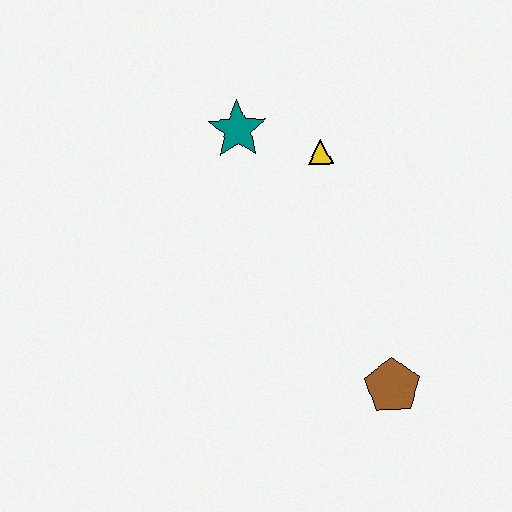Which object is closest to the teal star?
The yellow triangle is closest to the teal star.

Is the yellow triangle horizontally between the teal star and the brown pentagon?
Yes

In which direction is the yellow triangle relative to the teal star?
The yellow triangle is to the right of the teal star.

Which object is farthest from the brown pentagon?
The teal star is farthest from the brown pentagon.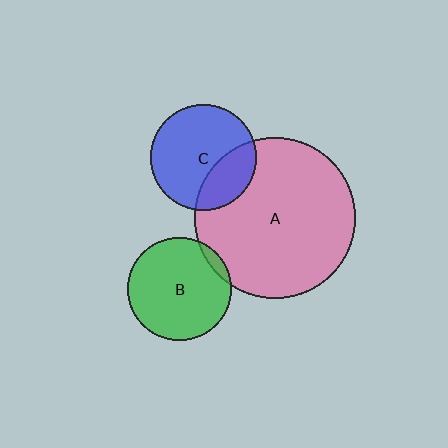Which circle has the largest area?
Circle A (pink).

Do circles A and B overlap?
Yes.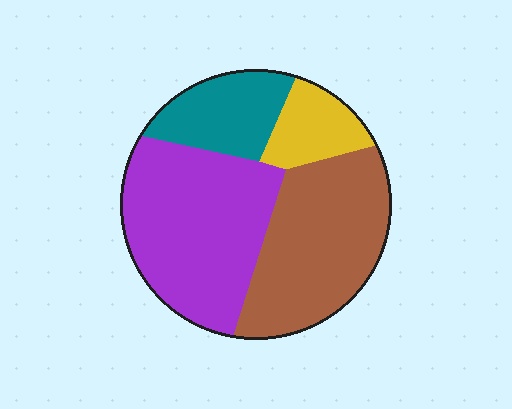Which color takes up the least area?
Yellow, at roughly 10%.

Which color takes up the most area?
Purple, at roughly 40%.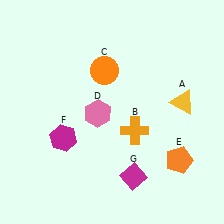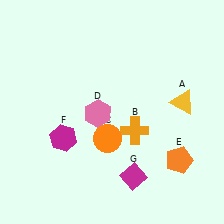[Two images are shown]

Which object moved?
The orange circle (C) moved down.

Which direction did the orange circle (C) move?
The orange circle (C) moved down.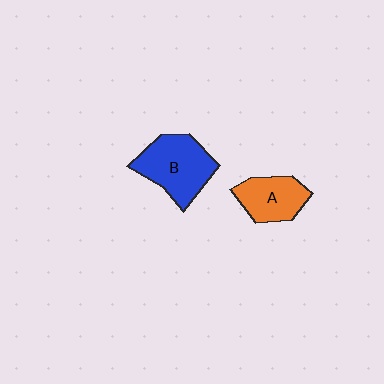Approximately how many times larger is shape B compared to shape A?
Approximately 1.4 times.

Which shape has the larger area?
Shape B (blue).